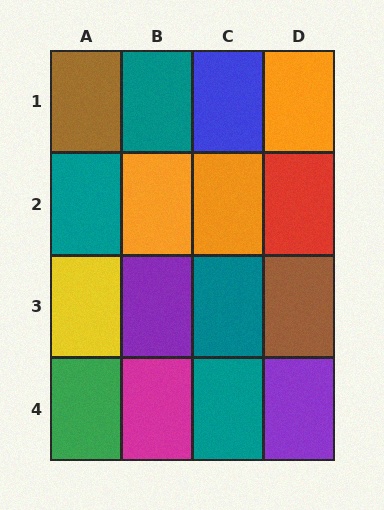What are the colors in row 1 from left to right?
Brown, teal, blue, orange.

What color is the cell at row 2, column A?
Teal.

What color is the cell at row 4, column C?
Teal.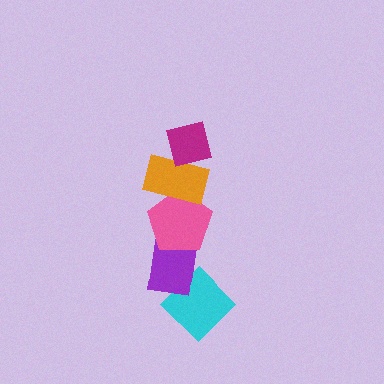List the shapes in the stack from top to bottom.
From top to bottom: the magenta square, the orange rectangle, the pink pentagon, the purple rectangle, the cyan diamond.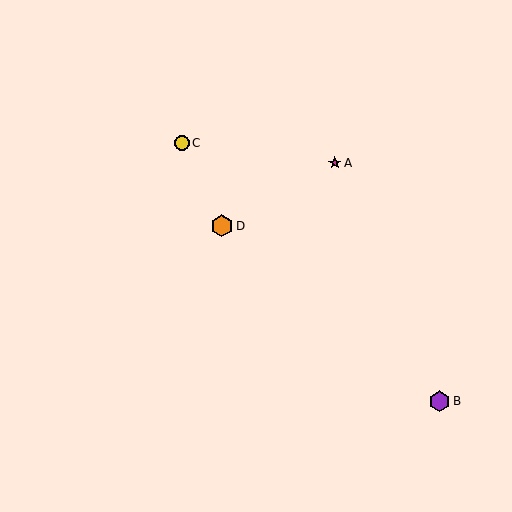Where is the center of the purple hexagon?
The center of the purple hexagon is at (439, 401).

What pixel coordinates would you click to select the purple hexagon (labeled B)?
Click at (439, 401) to select the purple hexagon B.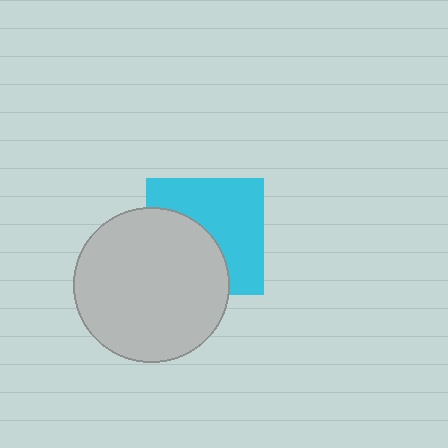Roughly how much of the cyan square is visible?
About half of it is visible (roughly 56%).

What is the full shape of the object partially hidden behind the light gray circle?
The partially hidden object is a cyan square.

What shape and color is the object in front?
The object in front is a light gray circle.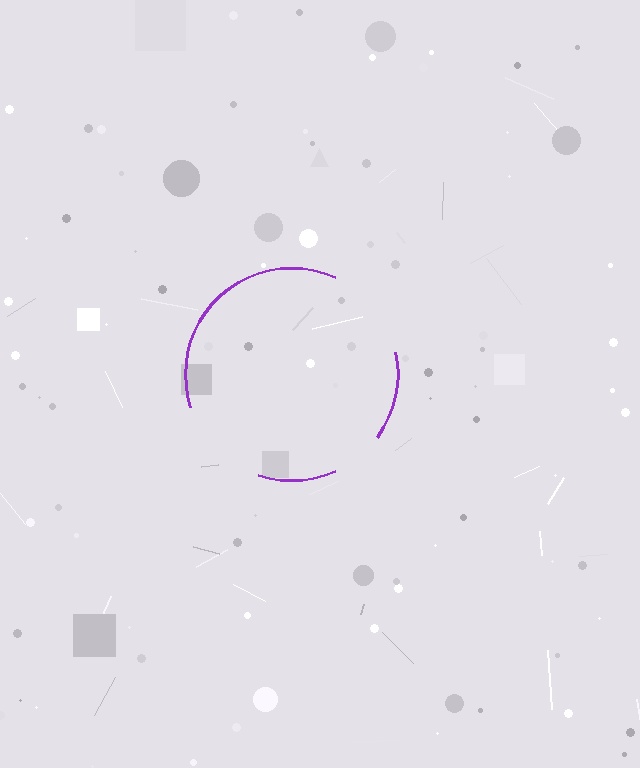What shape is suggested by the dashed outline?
The dashed outline suggests a circle.